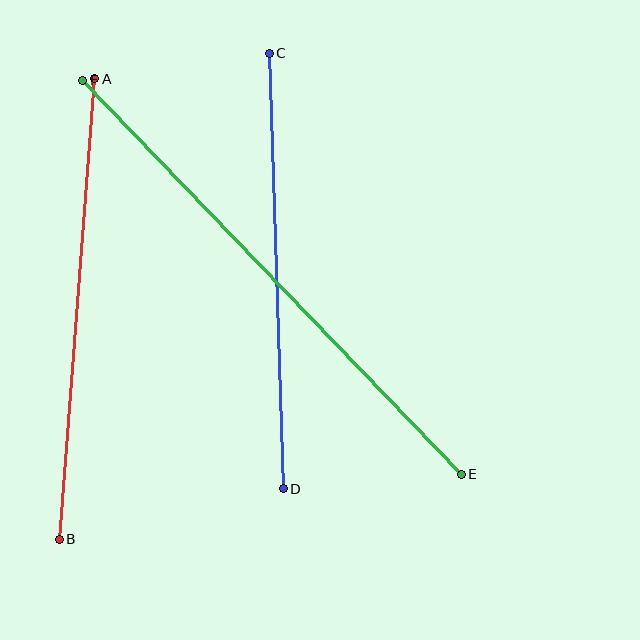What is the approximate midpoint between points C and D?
The midpoint is at approximately (276, 271) pixels.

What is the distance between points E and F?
The distance is approximately 546 pixels.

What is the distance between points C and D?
The distance is approximately 435 pixels.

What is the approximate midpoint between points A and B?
The midpoint is at approximately (77, 309) pixels.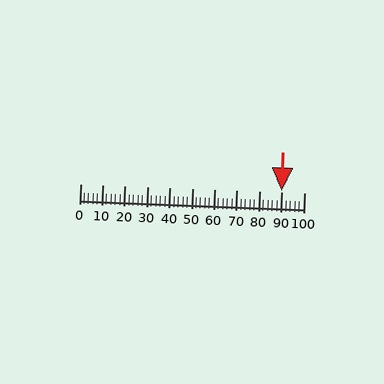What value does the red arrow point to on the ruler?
The red arrow points to approximately 90.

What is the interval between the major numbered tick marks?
The major tick marks are spaced 10 units apart.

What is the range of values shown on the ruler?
The ruler shows values from 0 to 100.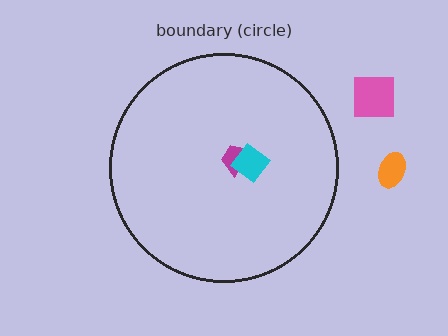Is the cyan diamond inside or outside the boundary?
Inside.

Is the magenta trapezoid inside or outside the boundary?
Inside.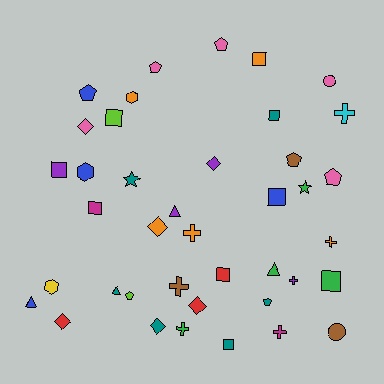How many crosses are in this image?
There are 7 crosses.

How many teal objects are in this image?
There are 6 teal objects.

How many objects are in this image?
There are 40 objects.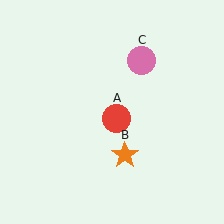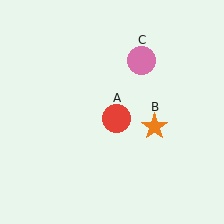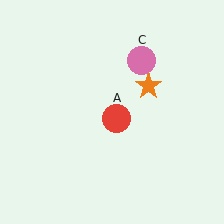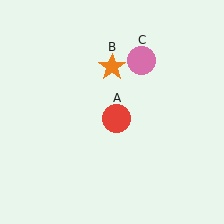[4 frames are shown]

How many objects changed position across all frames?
1 object changed position: orange star (object B).